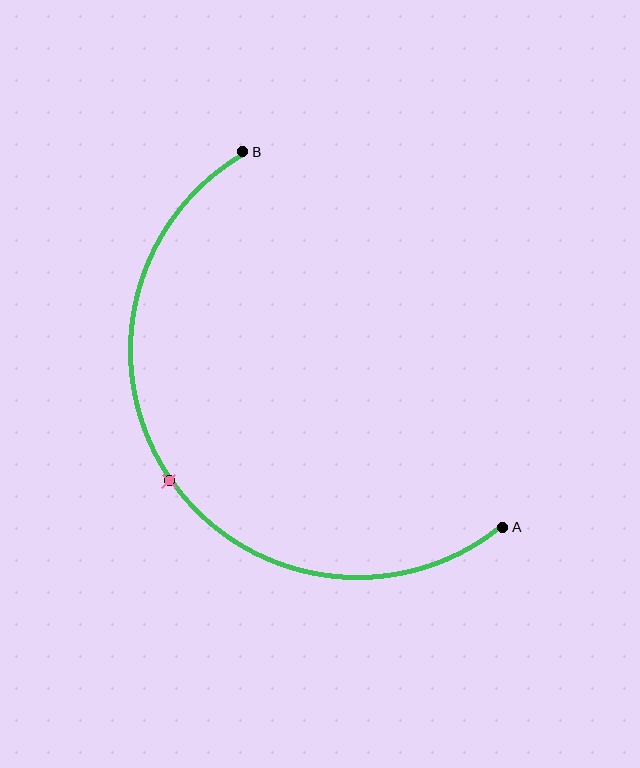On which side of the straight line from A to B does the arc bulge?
The arc bulges below and to the left of the straight line connecting A and B.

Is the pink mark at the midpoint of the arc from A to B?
Yes. The pink mark lies on the arc at equal arc-length from both A and B — it is the arc midpoint.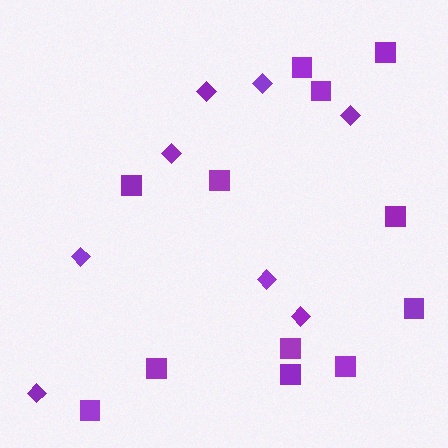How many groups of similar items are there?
There are 2 groups: one group of diamonds (8) and one group of squares (12).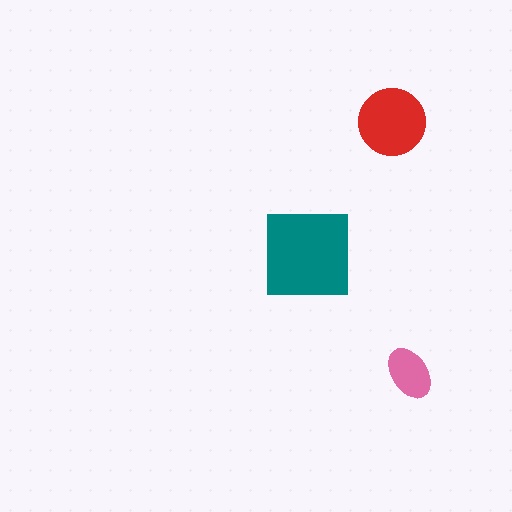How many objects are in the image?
There are 3 objects in the image.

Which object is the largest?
The teal square.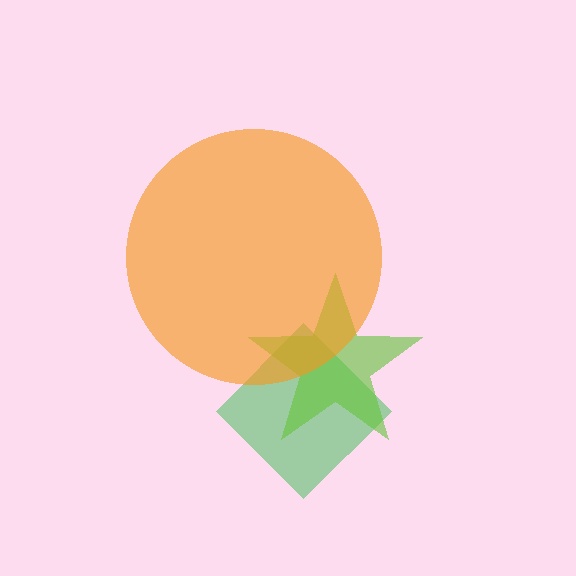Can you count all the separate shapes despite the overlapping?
Yes, there are 3 separate shapes.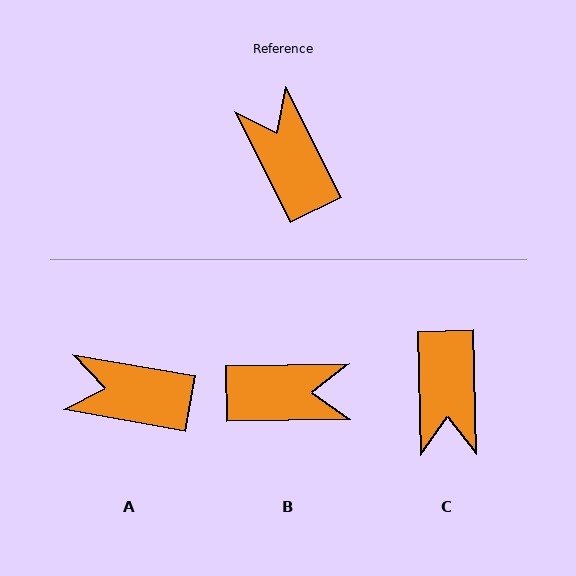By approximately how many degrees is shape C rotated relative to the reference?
Approximately 155 degrees counter-clockwise.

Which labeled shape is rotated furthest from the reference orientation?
C, about 155 degrees away.